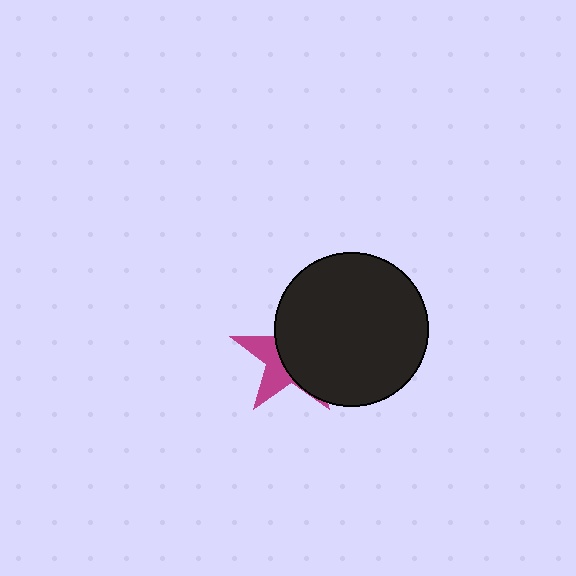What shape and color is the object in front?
The object in front is a black circle.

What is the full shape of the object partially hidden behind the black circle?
The partially hidden object is a magenta star.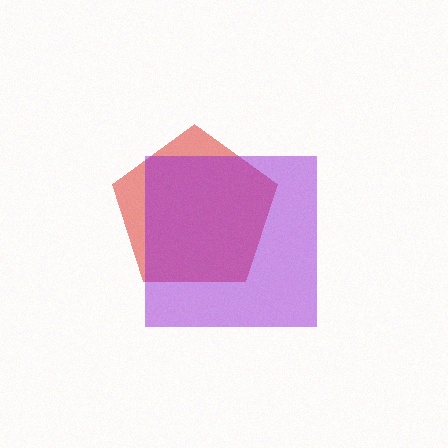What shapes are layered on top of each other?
The layered shapes are: a red pentagon, a purple square.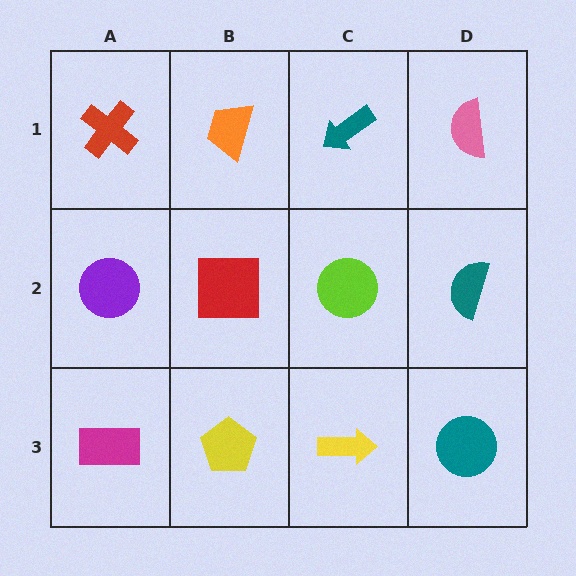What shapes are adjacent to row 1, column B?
A red square (row 2, column B), a red cross (row 1, column A), a teal arrow (row 1, column C).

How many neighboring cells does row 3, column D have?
2.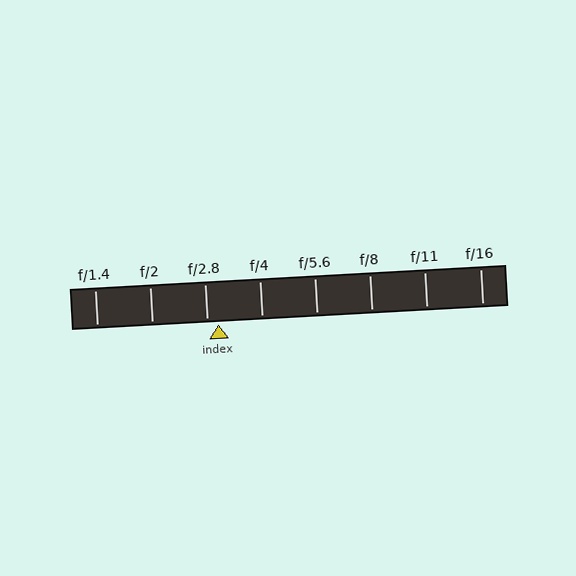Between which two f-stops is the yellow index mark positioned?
The index mark is between f/2.8 and f/4.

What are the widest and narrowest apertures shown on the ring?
The widest aperture shown is f/1.4 and the narrowest is f/16.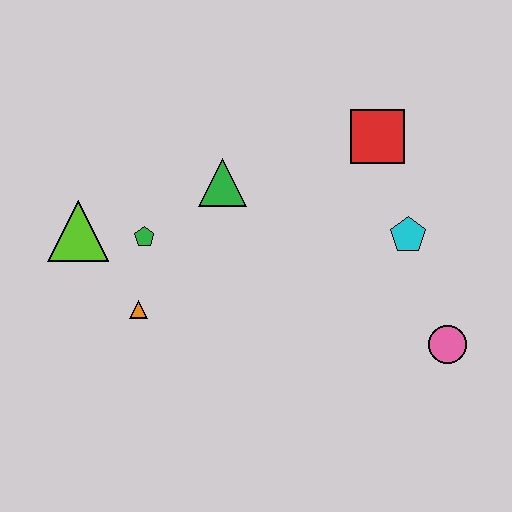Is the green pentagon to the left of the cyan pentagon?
Yes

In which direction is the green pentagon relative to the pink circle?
The green pentagon is to the left of the pink circle.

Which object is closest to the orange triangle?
The green pentagon is closest to the orange triangle.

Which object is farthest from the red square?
The lime triangle is farthest from the red square.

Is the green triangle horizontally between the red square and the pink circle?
No